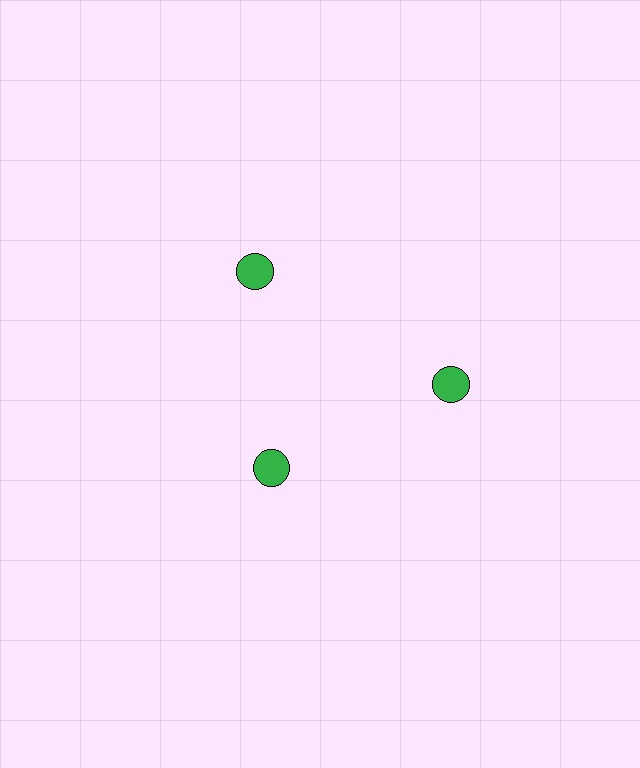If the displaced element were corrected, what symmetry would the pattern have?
It would have 3-fold rotational symmetry — the pattern would map onto itself every 120 degrees.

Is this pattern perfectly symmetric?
No. The 3 green circles are arranged in a ring, but one element near the 7 o'clock position is pulled inward toward the center, breaking the 3-fold rotational symmetry.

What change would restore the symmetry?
The symmetry would be restored by moving it outward, back onto the ring so that all 3 circles sit at equal angles and equal distance from the center.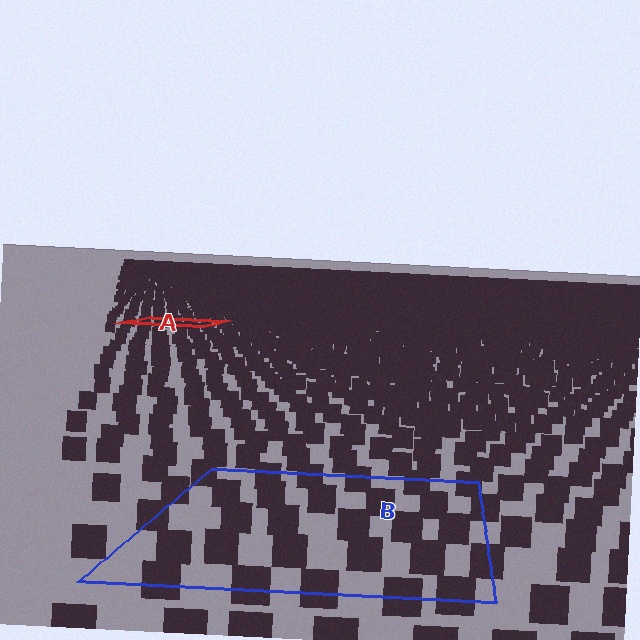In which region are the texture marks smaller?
The texture marks are smaller in region A, because it is farther away.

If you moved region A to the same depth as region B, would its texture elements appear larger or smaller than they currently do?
They would appear larger. At a closer depth, the same texture elements are projected at a bigger on-screen size.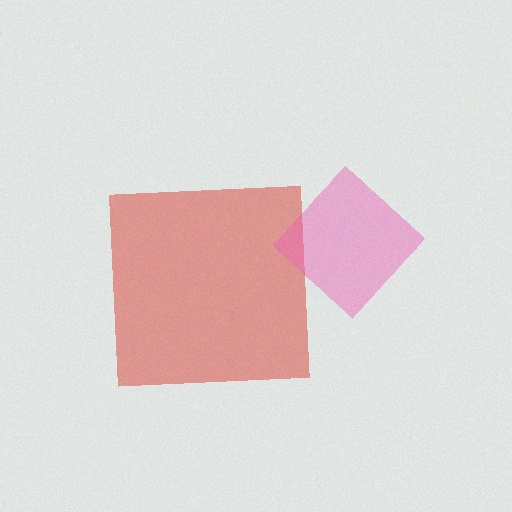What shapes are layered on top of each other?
The layered shapes are: a red square, a pink diamond.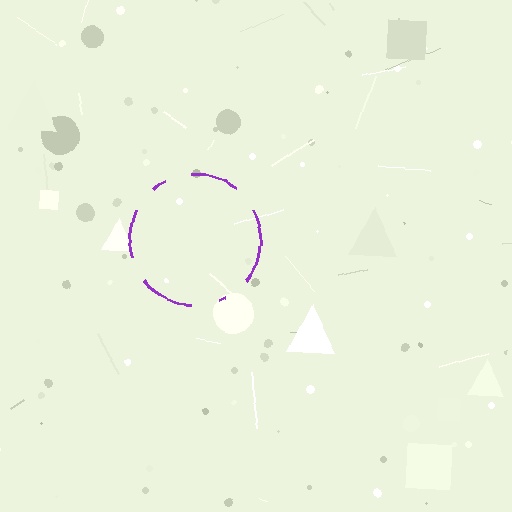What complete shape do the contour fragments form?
The contour fragments form a circle.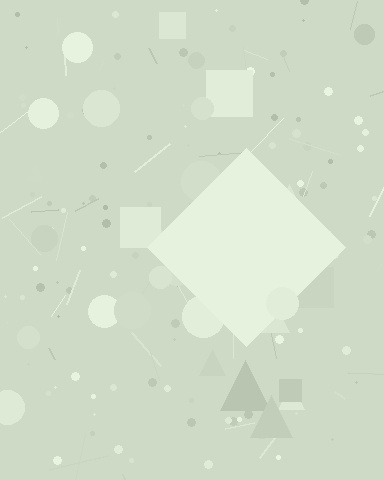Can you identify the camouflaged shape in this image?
The camouflaged shape is a diamond.